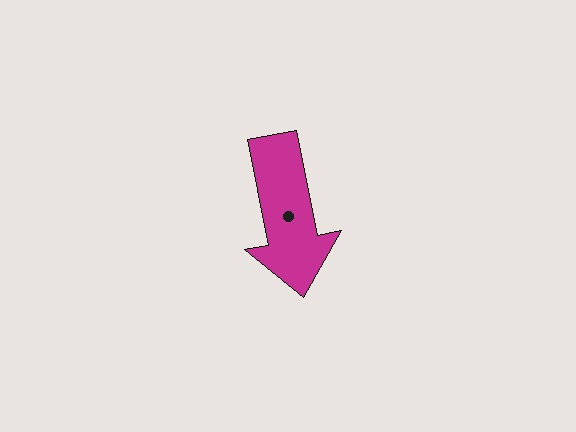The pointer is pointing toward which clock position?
Roughly 6 o'clock.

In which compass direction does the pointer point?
South.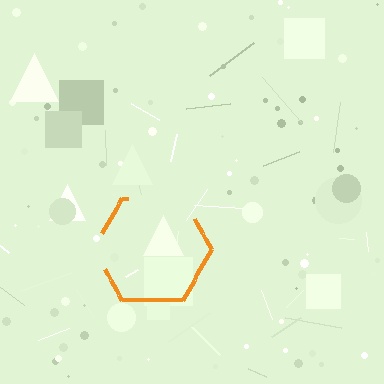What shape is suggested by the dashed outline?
The dashed outline suggests a hexagon.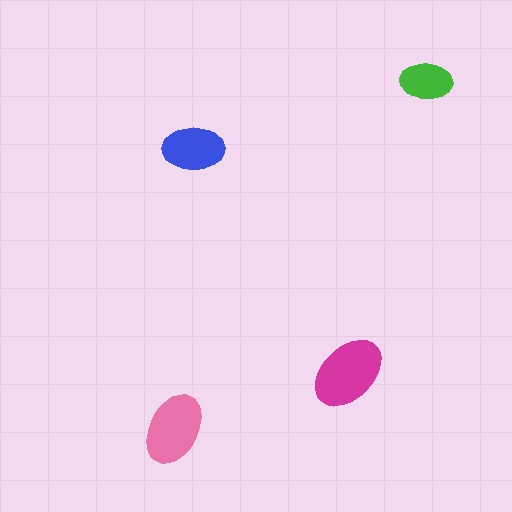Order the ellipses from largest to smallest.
the magenta one, the pink one, the blue one, the green one.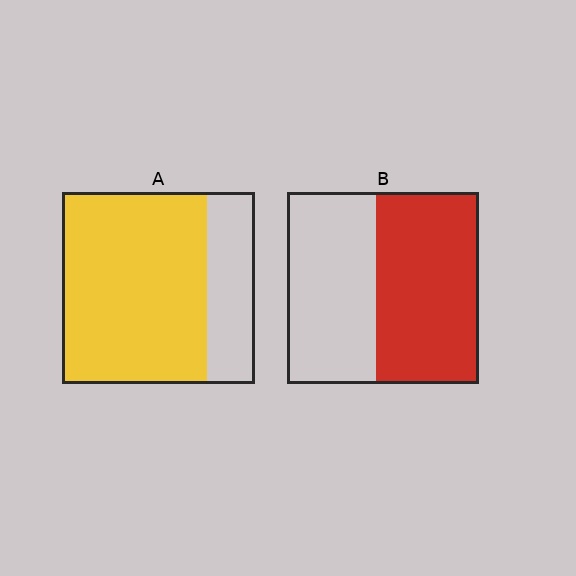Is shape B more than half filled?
Roughly half.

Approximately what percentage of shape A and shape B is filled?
A is approximately 75% and B is approximately 55%.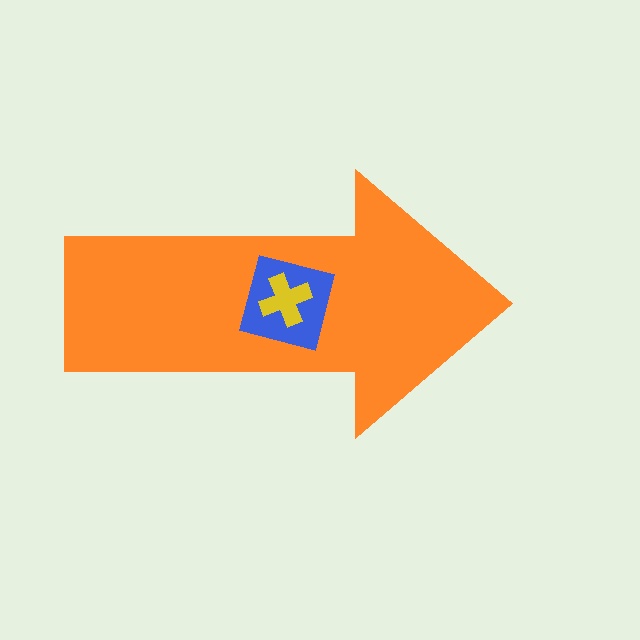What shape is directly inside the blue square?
The yellow cross.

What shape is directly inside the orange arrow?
The blue square.